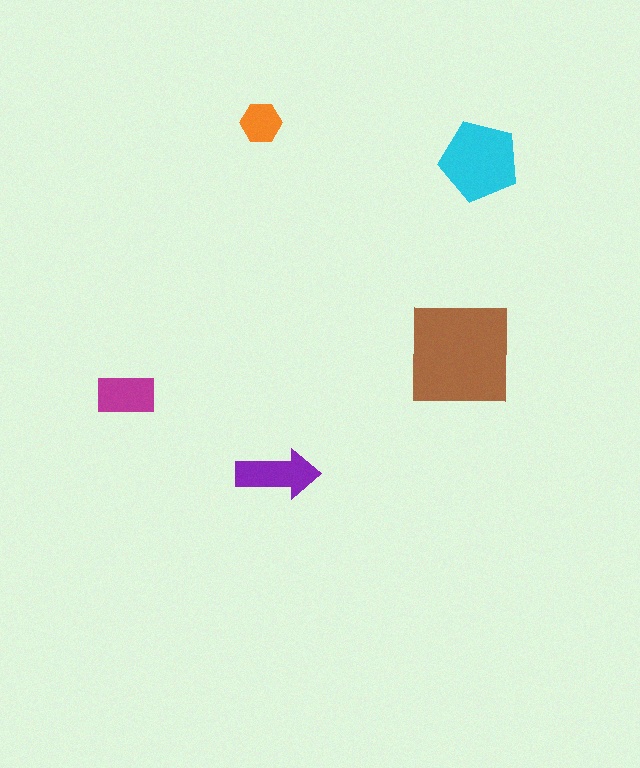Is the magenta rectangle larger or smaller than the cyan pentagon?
Smaller.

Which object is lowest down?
The purple arrow is bottommost.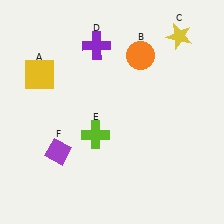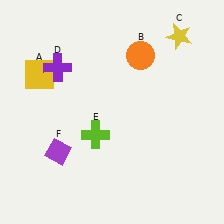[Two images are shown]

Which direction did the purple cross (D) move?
The purple cross (D) moved left.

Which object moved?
The purple cross (D) moved left.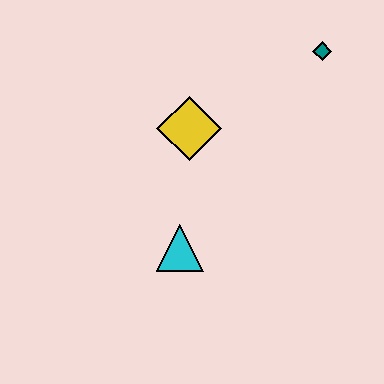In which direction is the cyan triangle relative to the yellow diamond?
The cyan triangle is below the yellow diamond.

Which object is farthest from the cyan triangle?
The teal diamond is farthest from the cyan triangle.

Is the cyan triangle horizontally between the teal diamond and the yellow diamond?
No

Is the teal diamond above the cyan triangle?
Yes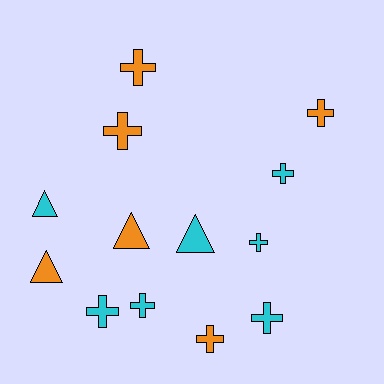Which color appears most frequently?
Cyan, with 7 objects.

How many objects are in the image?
There are 13 objects.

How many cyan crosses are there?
There are 5 cyan crosses.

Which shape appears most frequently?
Cross, with 9 objects.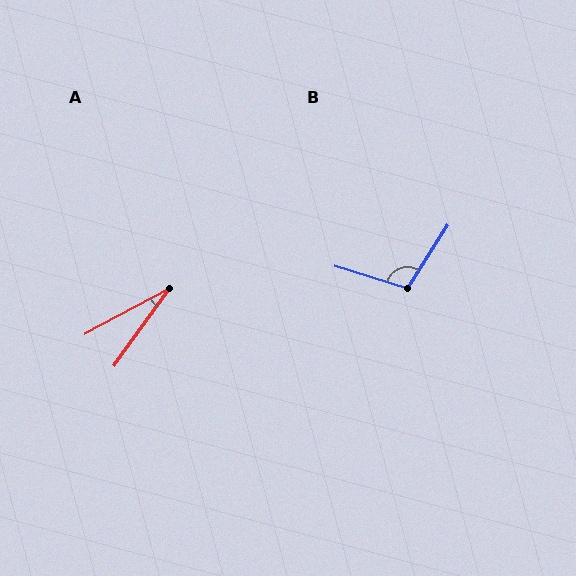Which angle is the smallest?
A, at approximately 26 degrees.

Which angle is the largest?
B, at approximately 105 degrees.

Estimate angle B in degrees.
Approximately 105 degrees.